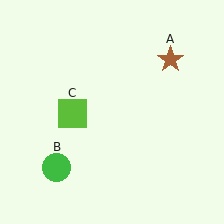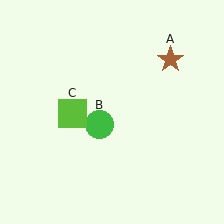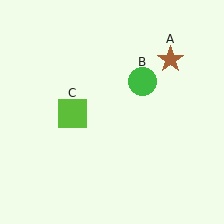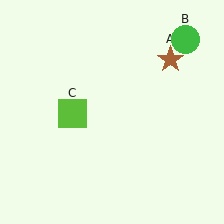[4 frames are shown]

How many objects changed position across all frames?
1 object changed position: green circle (object B).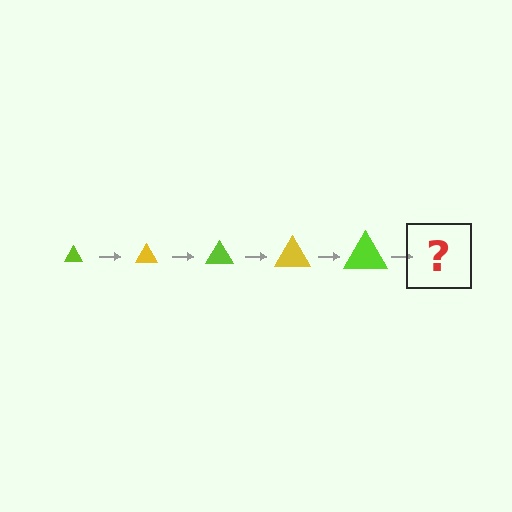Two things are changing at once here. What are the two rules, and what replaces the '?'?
The two rules are that the triangle grows larger each step and the color cycles through lime and yellow. The '?' should be a yellow triangle, larger than the previous one.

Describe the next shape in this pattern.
It should be a yellow triangle, larger than the previous one.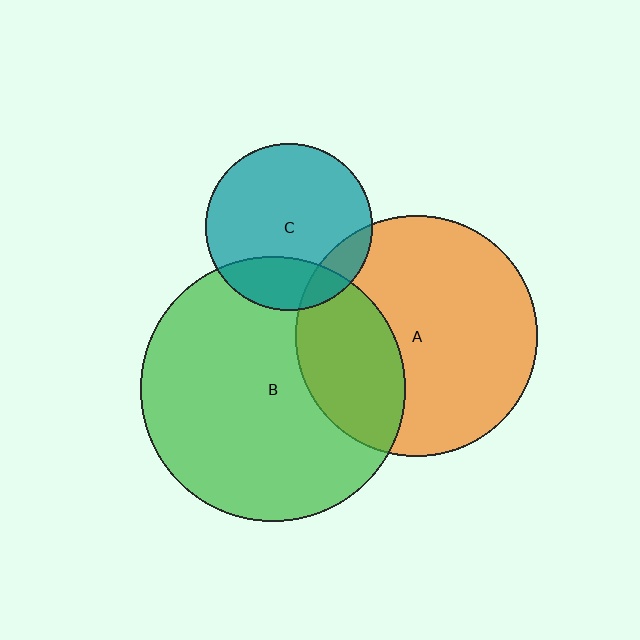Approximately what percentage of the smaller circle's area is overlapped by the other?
Approximately 30%.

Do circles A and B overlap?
Yes.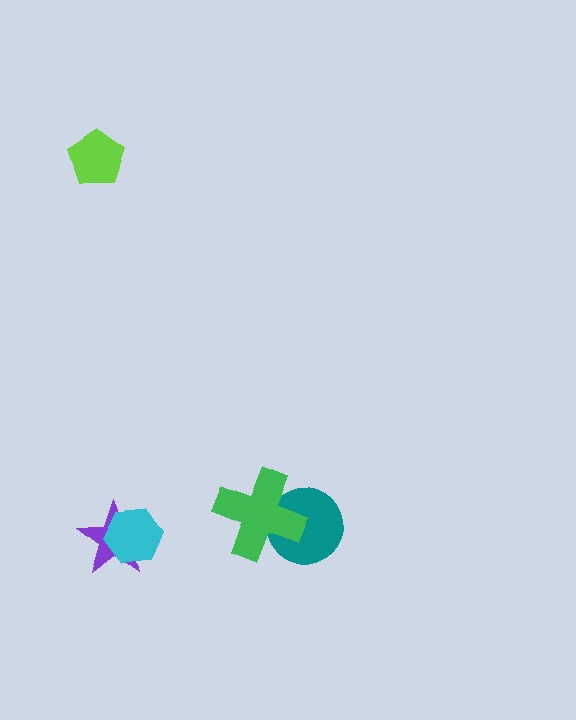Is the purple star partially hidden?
Yes, it is partially covered by another shape.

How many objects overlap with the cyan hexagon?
1 object overlaps with the cyan hexagon.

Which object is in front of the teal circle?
The green cross is in front of the teal circle.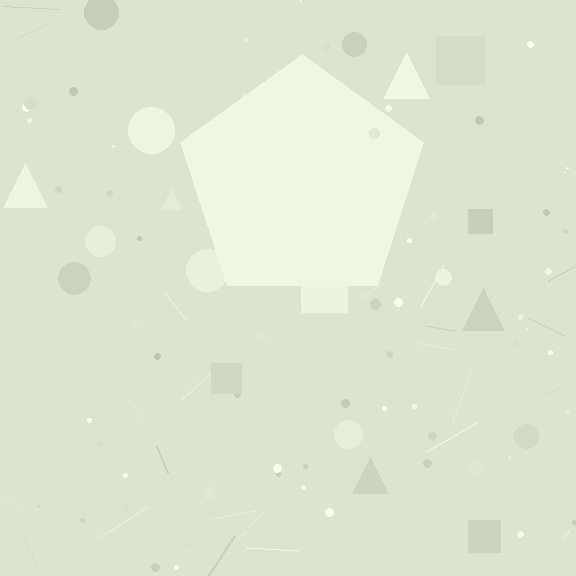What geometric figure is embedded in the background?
A pentagon is embedded in the background.